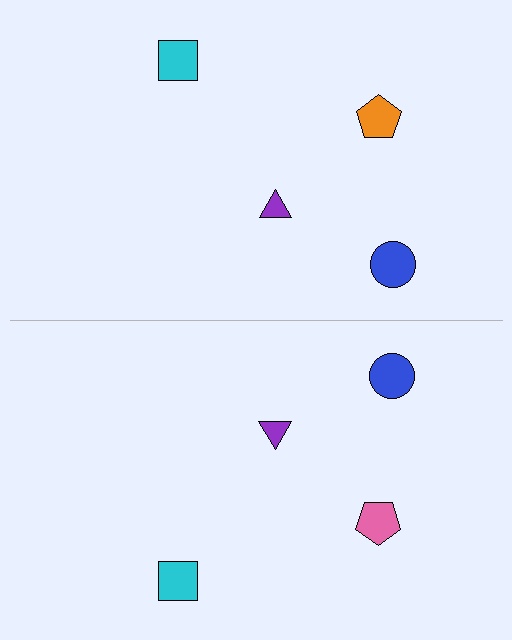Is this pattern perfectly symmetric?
No, the pattern is not perfectly symmetric. The pink pentagon on the bottom side breaks the symmetry — its mirror counterpart is orange.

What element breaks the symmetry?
The pink pentagon on the bottom side breaks the symmetry — its mirror counterpart is orange.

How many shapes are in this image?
There are 8 shapes in this image.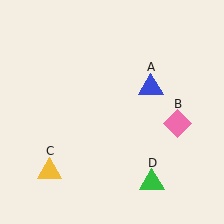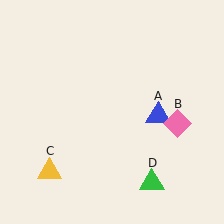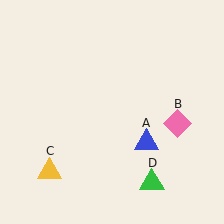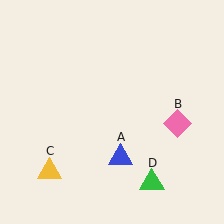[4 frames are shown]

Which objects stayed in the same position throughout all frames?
Pink diamond (object B) and yellow triangle (object C) and green triangle (object D) remained stationary.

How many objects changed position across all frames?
1 object changed position: blue triangle (object A).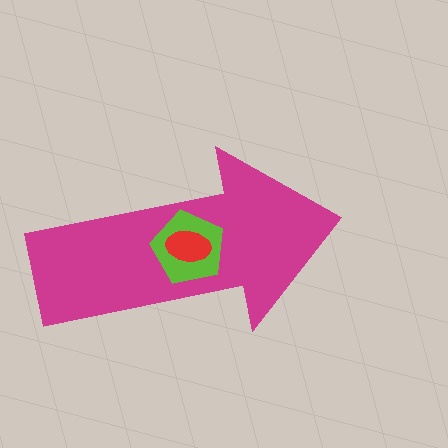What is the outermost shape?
The magenta arrow.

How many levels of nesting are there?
3.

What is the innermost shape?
The red ellipse.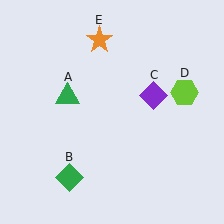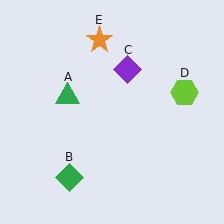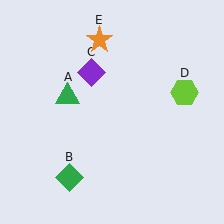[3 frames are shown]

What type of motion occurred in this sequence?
The purple diamond (object C) rotated counterclockwise around the center of the scene.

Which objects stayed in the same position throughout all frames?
Green triangle (object A) and green diamond (object B) and lime hexagon (object D) and orange star (object E) remained stationary.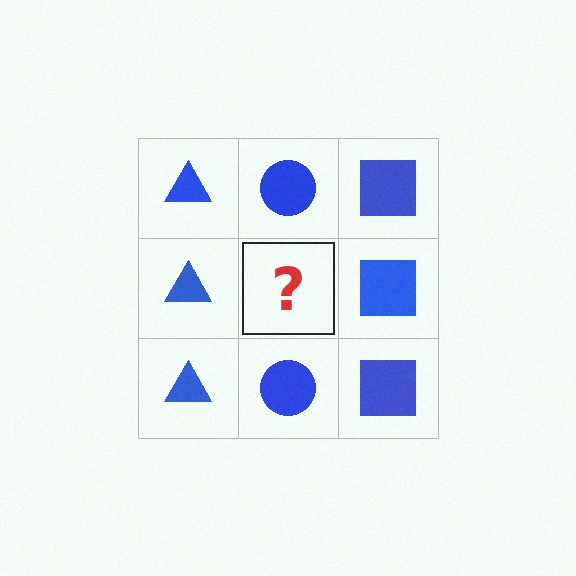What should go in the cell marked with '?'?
The missing cell should contain a blue circle.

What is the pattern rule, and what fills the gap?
The rule is that each column has a consistent shape. The gap should be filled with a blue circle.